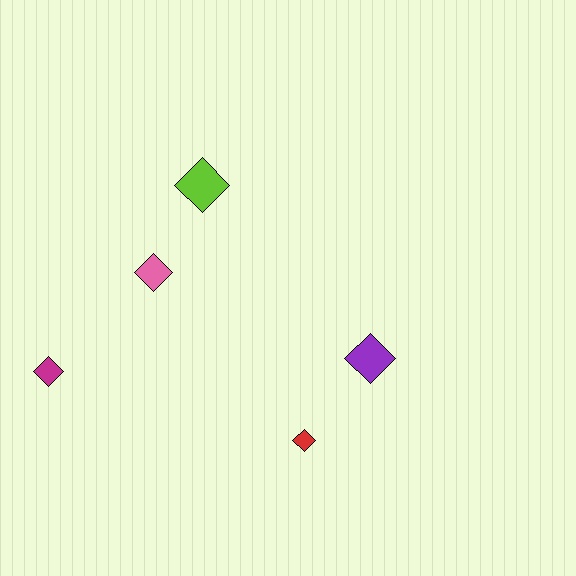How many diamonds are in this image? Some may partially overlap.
There are 5 diamonds.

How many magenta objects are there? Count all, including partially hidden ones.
There is 1 magenta object.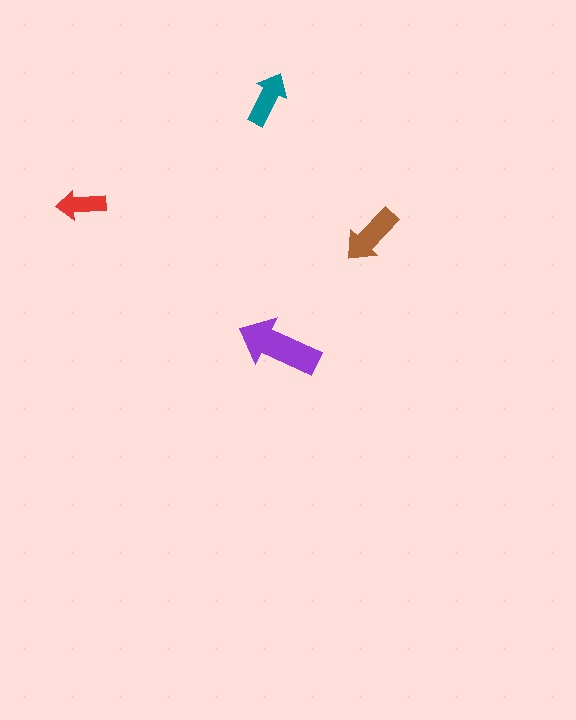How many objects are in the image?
There are 4 objects in the image.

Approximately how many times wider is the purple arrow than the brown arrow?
About 1.5 times wider.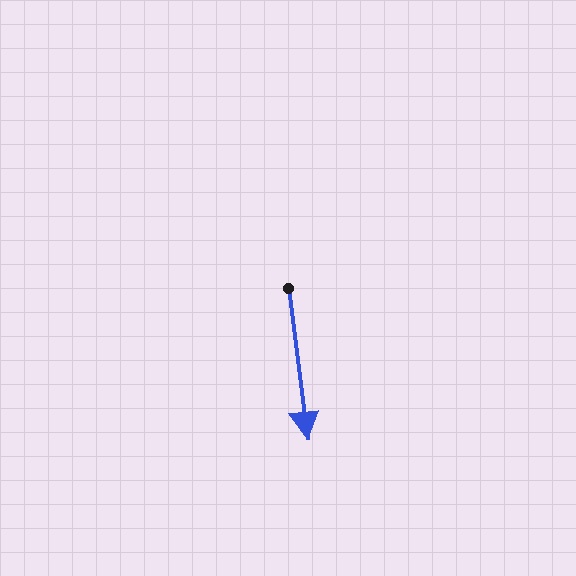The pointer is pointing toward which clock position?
Roughly 6 o'clock.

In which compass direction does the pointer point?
South.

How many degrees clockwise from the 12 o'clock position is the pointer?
Approximately 173 degrees.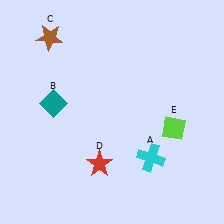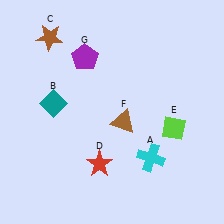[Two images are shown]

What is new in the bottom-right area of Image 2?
A brown triangle (F) was added in the bottom-right area of Image 2.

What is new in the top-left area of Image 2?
A purple pentagon (G) was added in the top-left area of Image 2.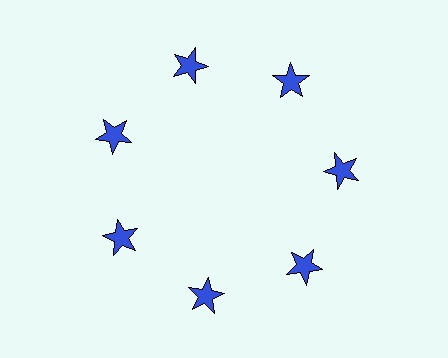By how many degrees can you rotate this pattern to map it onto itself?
The pattern maps onto itself every 51 degrees of rotation.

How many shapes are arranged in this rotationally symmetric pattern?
There are 7 shapes, arranged in 7 groups of 1.